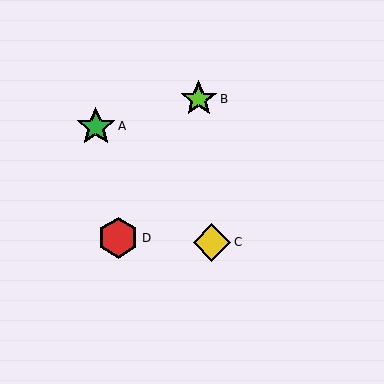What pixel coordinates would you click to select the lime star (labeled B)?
Click at (199, 99) to select the lime star B.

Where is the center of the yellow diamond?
The center of the yellow diamond is at (212, 242).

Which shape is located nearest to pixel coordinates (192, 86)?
The lime star (labeled B) at (199, 99) is nearest to that location.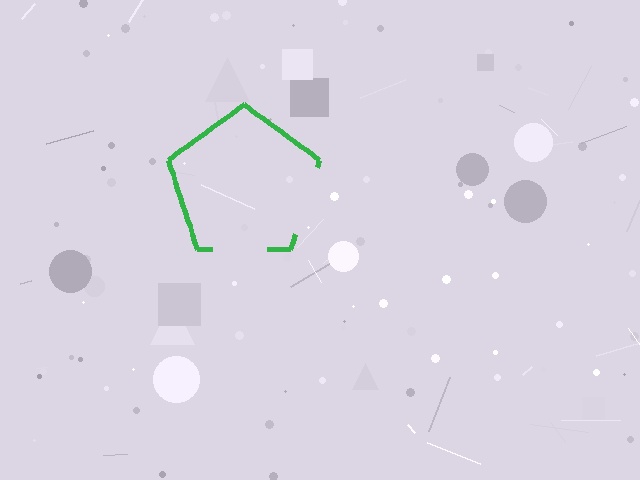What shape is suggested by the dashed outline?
The dashed outline suggests a pentagon.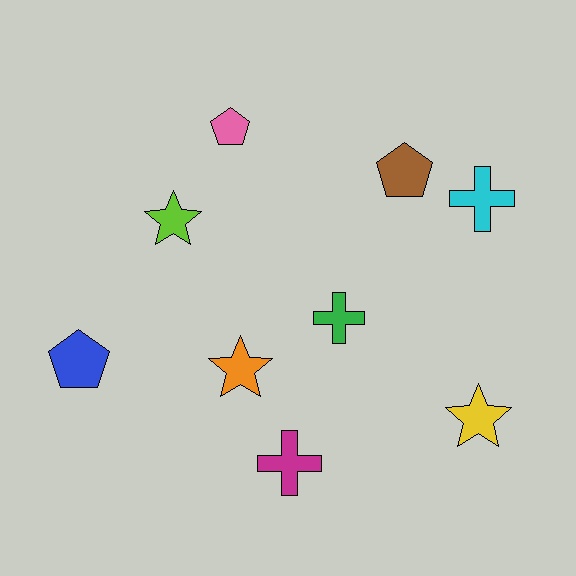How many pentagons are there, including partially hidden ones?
There are 3 pentagons.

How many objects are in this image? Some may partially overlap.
There are 9 objects.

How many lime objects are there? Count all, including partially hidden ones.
There is 1 lime object.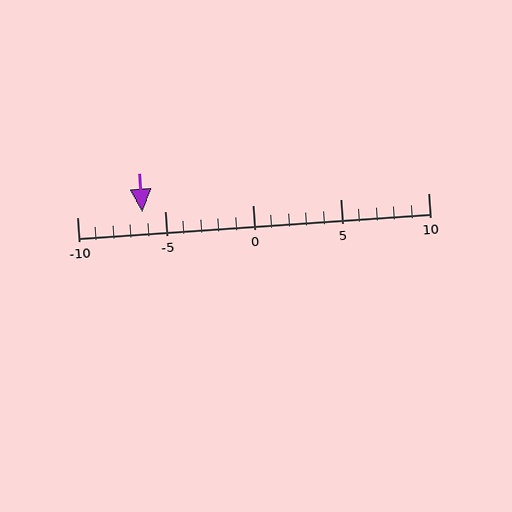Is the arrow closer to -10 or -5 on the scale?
The arrow is closer to -5.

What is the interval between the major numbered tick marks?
The major tick marks are spaced 5 units apart.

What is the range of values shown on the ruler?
The ruler shows values from -10 to 10.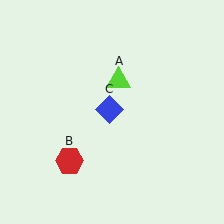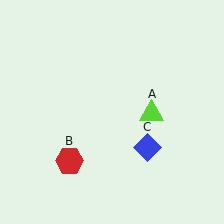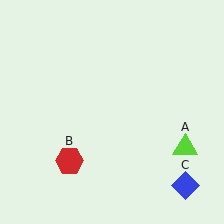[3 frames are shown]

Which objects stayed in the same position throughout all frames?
Red hexagon (object B) remained stationary.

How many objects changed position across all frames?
2 objects changed position: lime triangle (object A), blue diamond (object C).